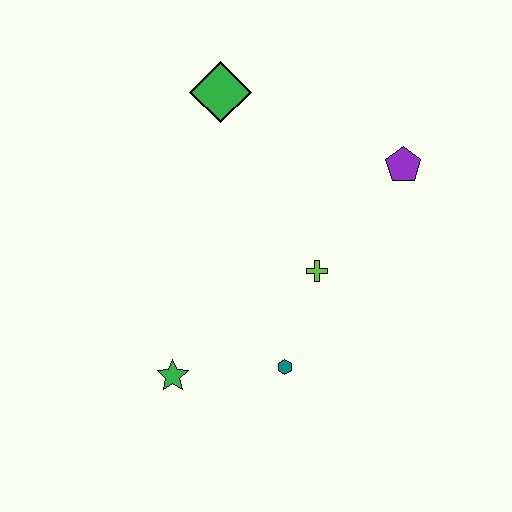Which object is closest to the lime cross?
The teal hexagon is closest to the lime cross.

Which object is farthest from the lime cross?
The green diamond is farthest from the lime cross.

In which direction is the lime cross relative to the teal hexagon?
The lime cross is above the teal hexagon.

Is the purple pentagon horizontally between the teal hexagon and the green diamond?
No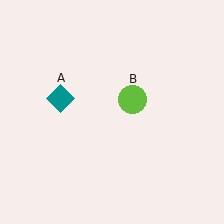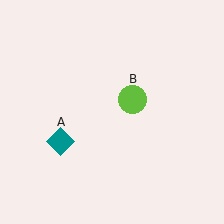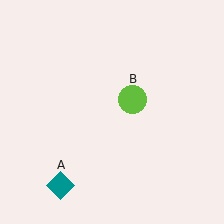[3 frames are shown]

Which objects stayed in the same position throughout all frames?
Lime circle (object B) remained stationary.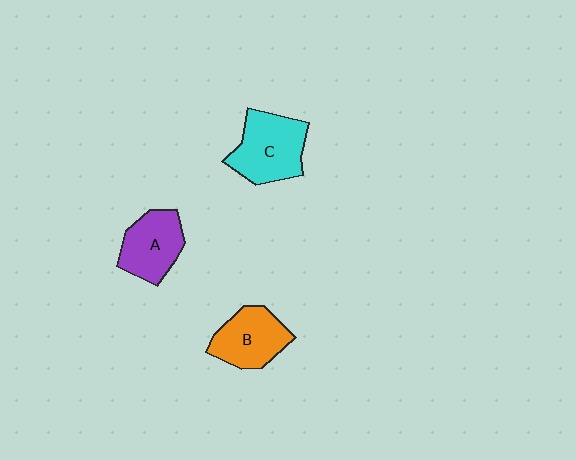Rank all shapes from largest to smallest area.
From largest to smallest: C (cyan), B (orange), A (purple).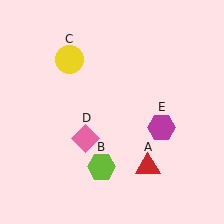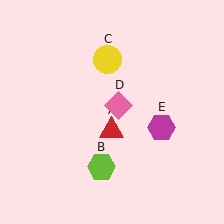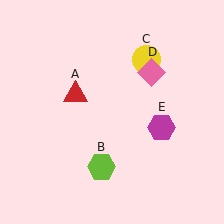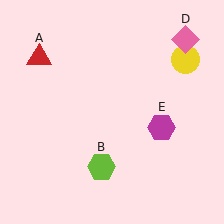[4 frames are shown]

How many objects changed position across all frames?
3 objects changed position: red triangle (object A), yellow circle (object C), pink diamond (object D).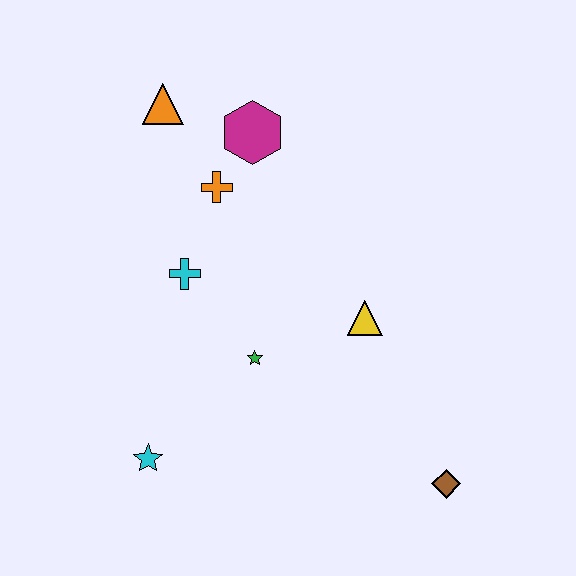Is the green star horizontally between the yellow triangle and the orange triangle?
Yes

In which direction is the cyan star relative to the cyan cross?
The cyan star is below the cyan cross.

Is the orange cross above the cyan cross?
Yes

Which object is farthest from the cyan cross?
The brown diamond is farthest from the cyan cross.